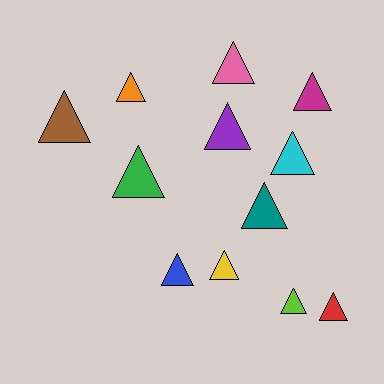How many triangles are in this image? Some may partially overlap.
There are 12 triangles.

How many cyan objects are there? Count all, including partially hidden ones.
There is 1 cyan object.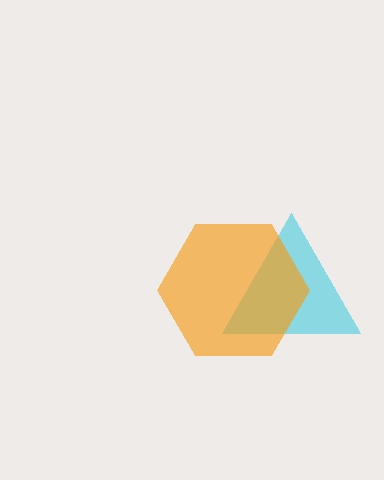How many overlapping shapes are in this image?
There are 2 overlapping shapes in the image.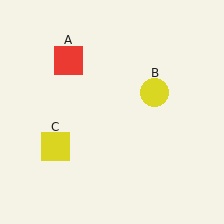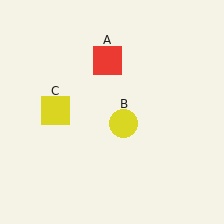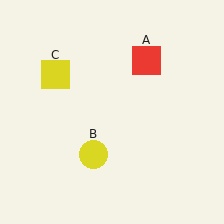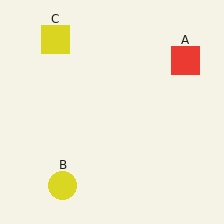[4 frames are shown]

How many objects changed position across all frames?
3 objects changed position: red square (object A), yellow circle (object B), yellow square (object C).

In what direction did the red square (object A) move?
The red square (object A) moved right.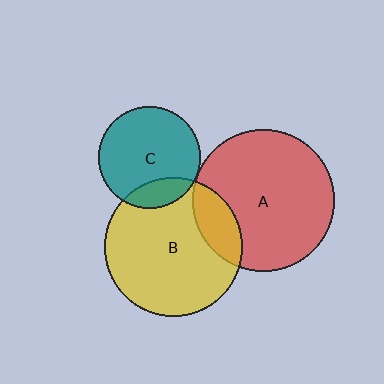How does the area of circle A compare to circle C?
Approximately 1.9 times.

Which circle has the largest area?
Circle A (red).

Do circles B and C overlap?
Yes.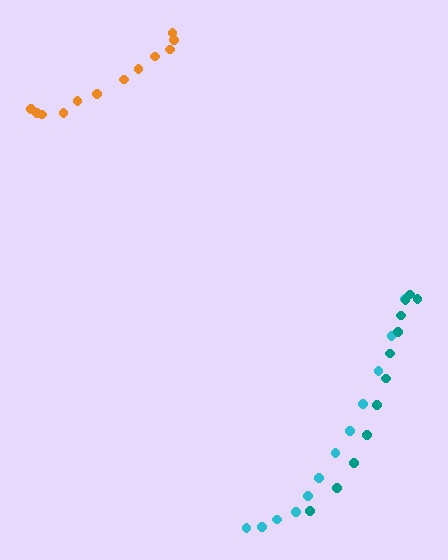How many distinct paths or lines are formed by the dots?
There are 3 distinct paths.